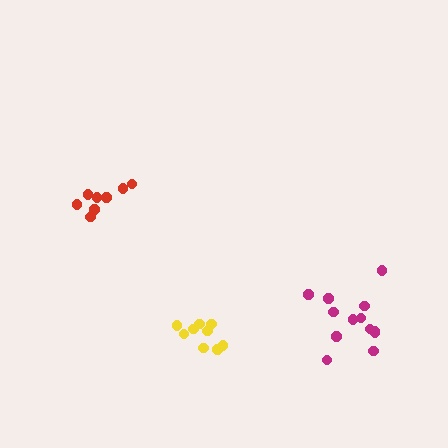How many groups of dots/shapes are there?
There are 3 groups.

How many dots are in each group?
Group 1: 9 dots, Group 2: 8 dots, Group 3: 13 dots (30 total).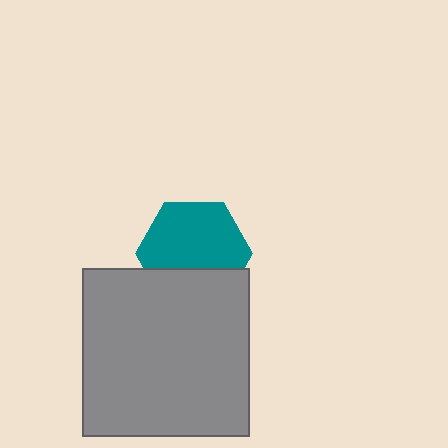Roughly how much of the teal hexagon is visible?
Most of it is visible (roughly 67%).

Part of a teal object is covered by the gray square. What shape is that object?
It is a hexagon.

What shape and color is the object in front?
The object in front is a gray square.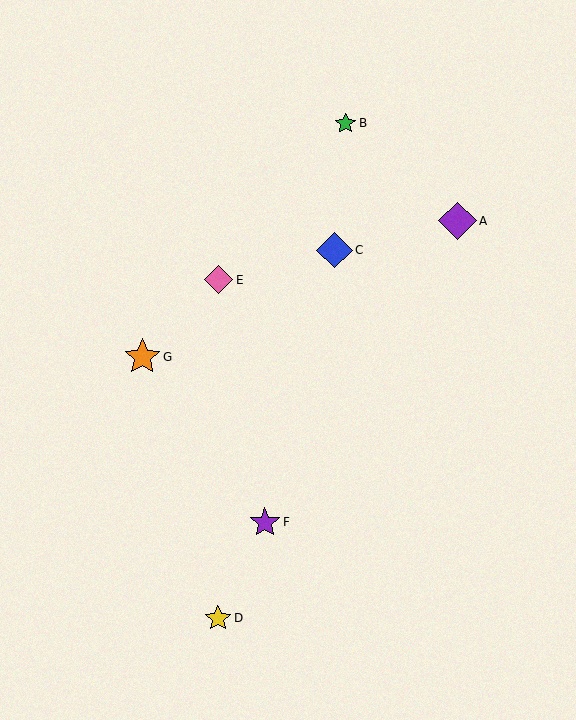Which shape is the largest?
The purple diamond (labeled A) is the largest.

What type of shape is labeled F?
Shape F is a purple star.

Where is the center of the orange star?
The center of the orange star is at (142, 357).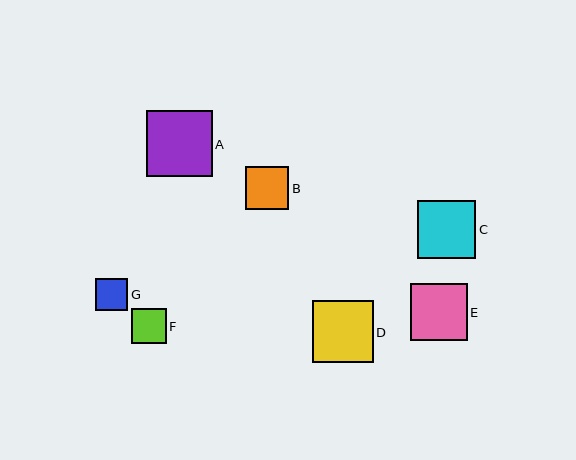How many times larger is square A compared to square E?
Square A is approximately 1.1 times the size of square E.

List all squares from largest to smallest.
From largest to smallest: A, D, C, E, B, F, G.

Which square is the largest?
Square A is the largest with a size of approximately 66 pixels.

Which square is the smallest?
Square G is the smallest with a size of approximately 32 pixels.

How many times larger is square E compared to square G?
Square E is approximately 1.8 times the size of square G.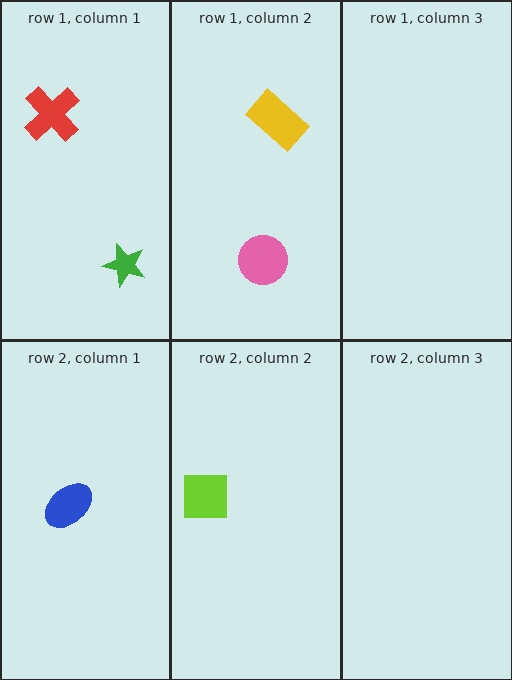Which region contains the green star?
The row 1, column 1 region.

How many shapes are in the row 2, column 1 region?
1.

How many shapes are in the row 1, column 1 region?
2.